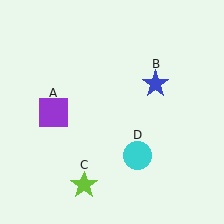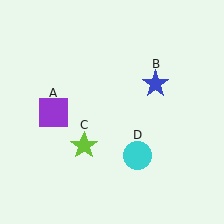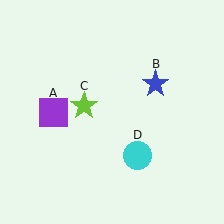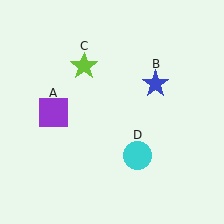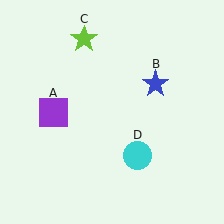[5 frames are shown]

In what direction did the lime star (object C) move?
The lime star (object C) moved up.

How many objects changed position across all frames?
1 object changed position: lime star (object C).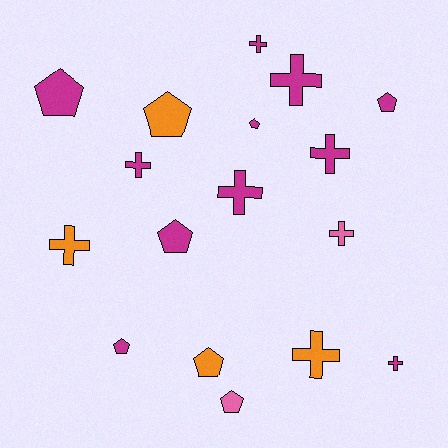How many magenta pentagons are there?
There are 5 magenta pentagons.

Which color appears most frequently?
Magenta, with 11 objects.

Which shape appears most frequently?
Cross, with 9 objects.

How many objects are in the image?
There are 17 objects.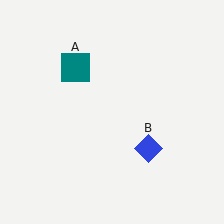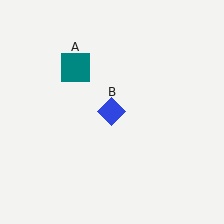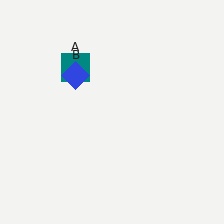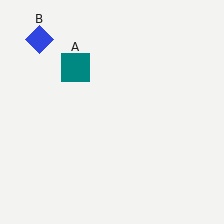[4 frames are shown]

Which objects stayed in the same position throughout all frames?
Teal square (object A) remained stationary.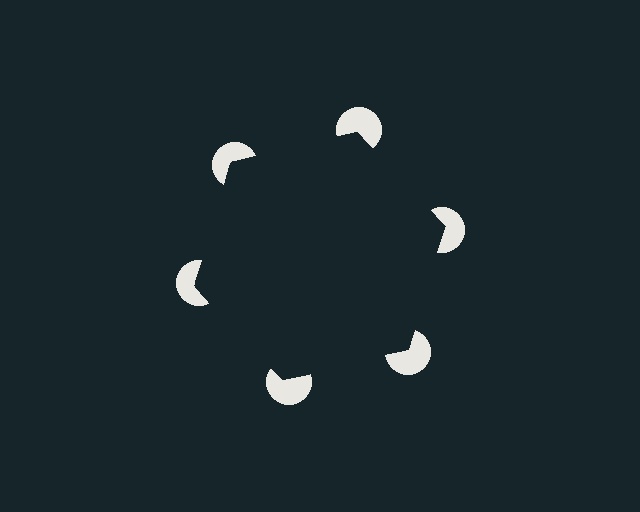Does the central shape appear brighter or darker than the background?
It typically appears slightly darker than the background, even though no actual brightness change is drawn.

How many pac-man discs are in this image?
There are 6 — one at each vertex of the illusory hexagon.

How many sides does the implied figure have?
6 sides.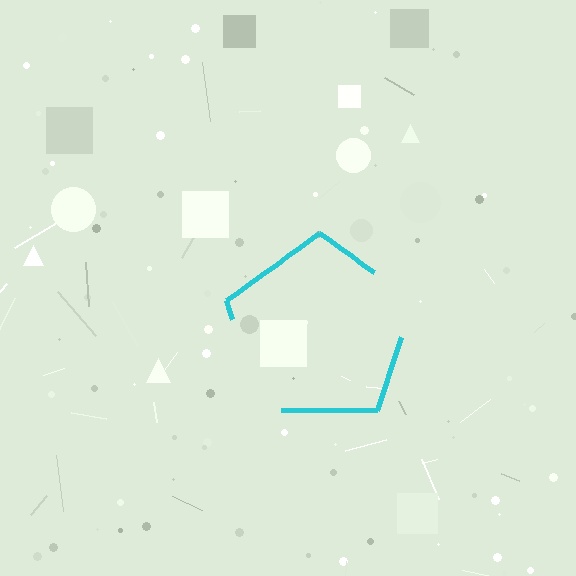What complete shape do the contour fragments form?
The contour fragments form a pentagon.